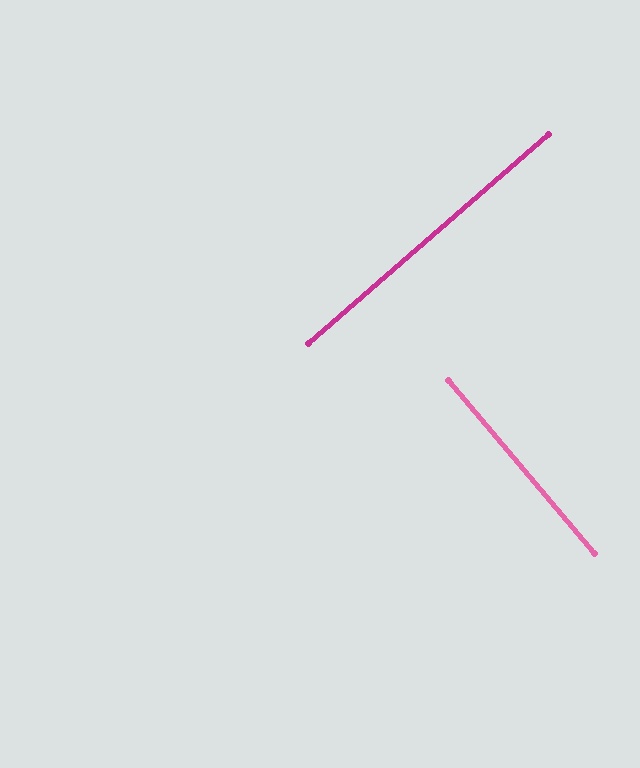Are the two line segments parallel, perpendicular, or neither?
Perpendicular — they meet at approximately 89°.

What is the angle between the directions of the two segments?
Approximately 89 degrees.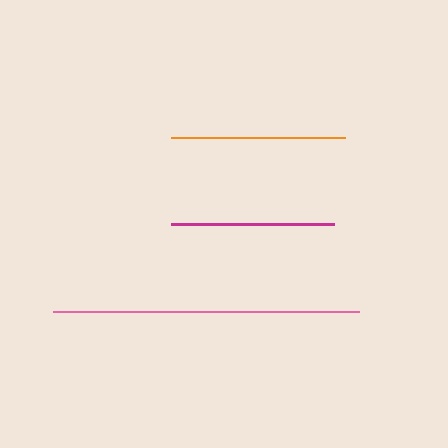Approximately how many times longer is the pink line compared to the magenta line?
The pink line is approximately 1.9 times the length of the magenta line.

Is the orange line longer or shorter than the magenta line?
The orange line is longer than the magenta line.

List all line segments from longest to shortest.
From longest to shortest: pink, orange, magenta.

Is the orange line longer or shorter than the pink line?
The pink line is longer than the orange line.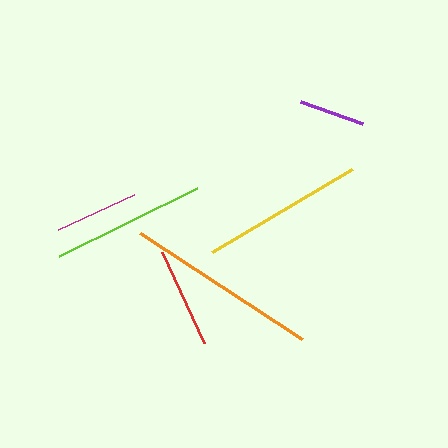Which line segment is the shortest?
The purple line is the shortest at approximately 66 pixels.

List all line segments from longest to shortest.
From longest to shortest: orange, yellow, lime, red, magenta, purple.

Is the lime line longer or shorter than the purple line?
The lime line is longer than the purple line.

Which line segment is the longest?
The orange line is the longest at approximately 193 pixels.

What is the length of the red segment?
The red segment is approximately 100 pixels long.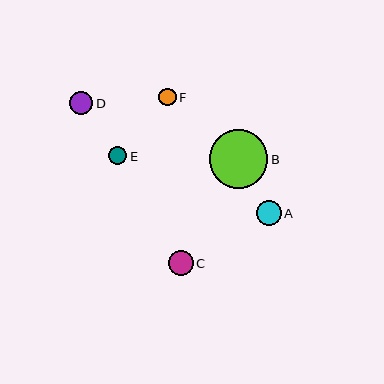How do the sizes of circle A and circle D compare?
Circle A and circle D are approximately the same size.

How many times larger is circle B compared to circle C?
Circle B is approximately 2.4 times the size of circle C.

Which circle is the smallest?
Circle F is the smallest with a size of approximately 17 pixels.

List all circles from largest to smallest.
From largest to smallest: B, C, A, D, E, F.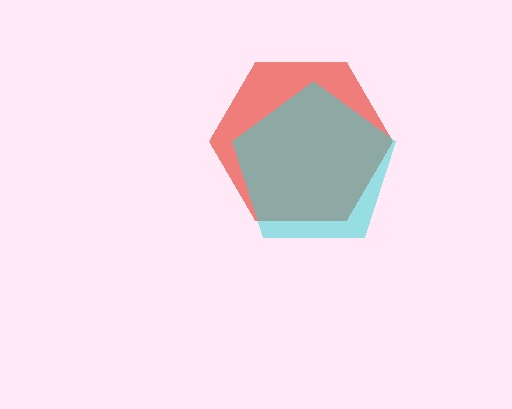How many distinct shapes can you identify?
There are 2 distinct shapes: a red hexagon, a cyan pentagon.